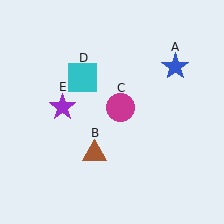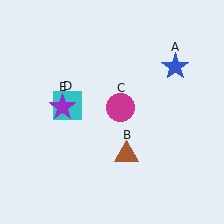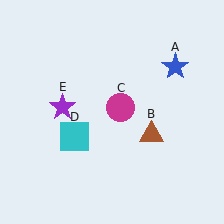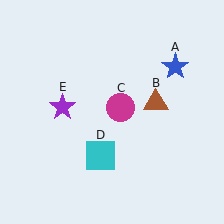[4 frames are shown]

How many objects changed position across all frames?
2 objects changed position: brown triangle (object B), cyan square (object D).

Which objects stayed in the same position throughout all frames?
Blue star (object A) and magenta circle (object C) and purple star (object E) remained stationary.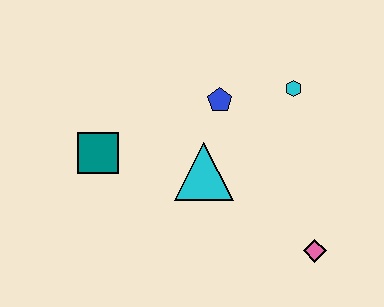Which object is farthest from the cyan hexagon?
The teal square is farthest from the cyan hexagon.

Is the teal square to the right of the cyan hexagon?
No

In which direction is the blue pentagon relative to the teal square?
The blue pentagon is to the right of the teal square.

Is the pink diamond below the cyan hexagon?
Yes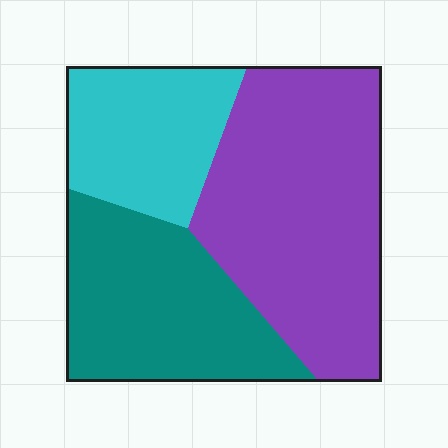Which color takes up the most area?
Purple, at roughly 45%.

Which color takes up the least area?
Cyan, at roughly 20%.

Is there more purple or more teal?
Purple.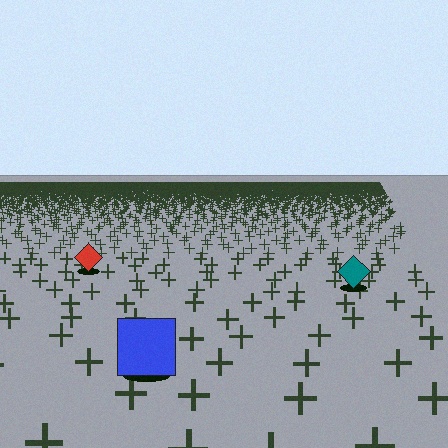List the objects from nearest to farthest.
From nearest to farthest: the blue square, the teal diamond, the red diamond.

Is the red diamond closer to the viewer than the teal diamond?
No. The teal diamond is closer — you can tell from the texture gradient: the ground texture is coarser near it.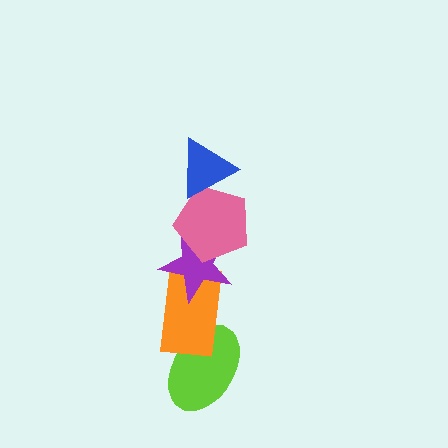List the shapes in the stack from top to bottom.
From top to bottom: the blue triangle, the pink pentagon, the purple star, the orange rectangle, the lime ellipse.